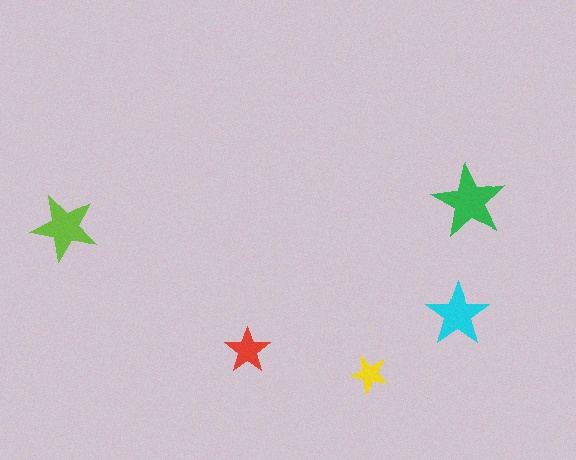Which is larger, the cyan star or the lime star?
The lime one.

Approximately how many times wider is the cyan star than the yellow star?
About 1.5 times wider.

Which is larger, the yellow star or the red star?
The red one.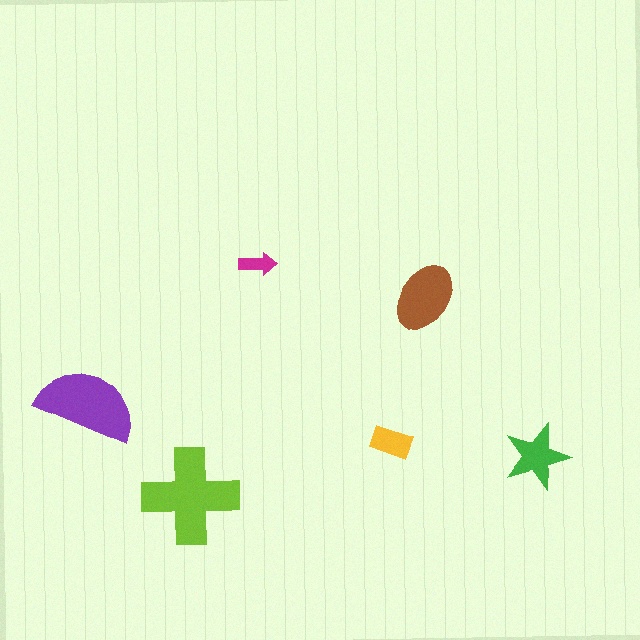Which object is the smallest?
The magenta arrow.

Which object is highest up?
The magenta arrow is topmost.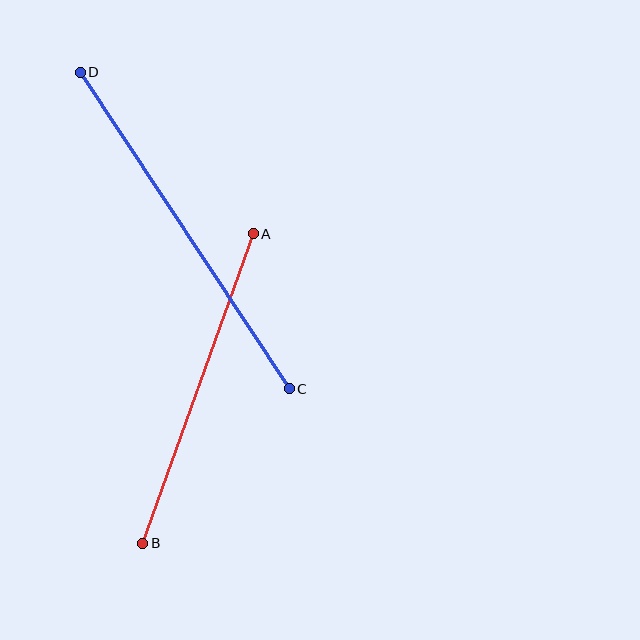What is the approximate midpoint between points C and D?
The midpoint is at approximately (185, 231) pixels.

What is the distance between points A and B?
The distance is approximately 328 pixels.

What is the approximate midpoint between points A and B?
The midpoint is at approximately (198, 389) pixels.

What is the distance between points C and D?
The distance is approximately 379 pixels.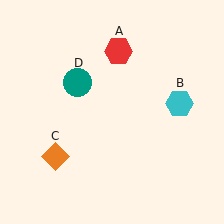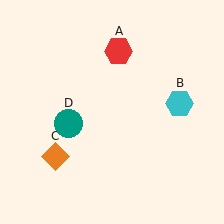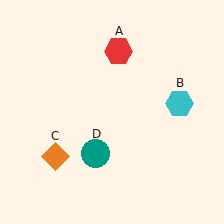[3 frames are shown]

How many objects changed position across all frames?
1 object changed position: teal circle (object D).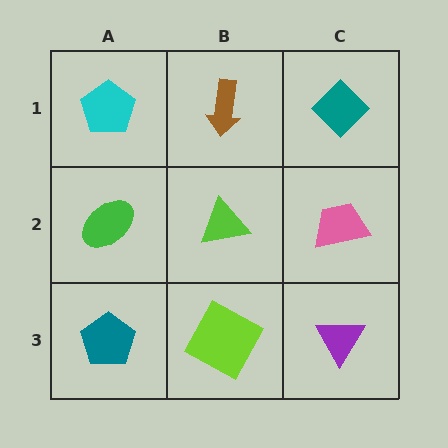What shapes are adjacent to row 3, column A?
A green ellipse (row 2, column A), a lime square (row 3, column B).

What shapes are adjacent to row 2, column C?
A teal diamond (row 1, column C), a purple triangle (row 3, column C), a lime triangle (row 2, column B).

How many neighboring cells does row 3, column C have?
2.